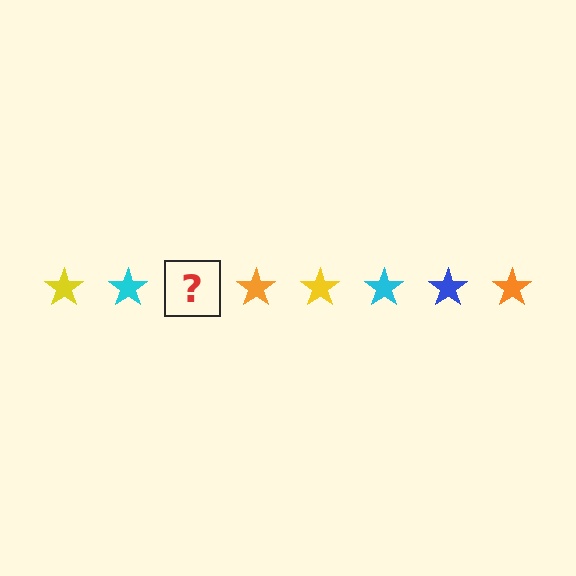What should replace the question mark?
The question mark should be replaced with a blue star.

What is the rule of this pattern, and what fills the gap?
The rule is that the pattern cycles through yellow, cyan, blue, orange stars. The gap should be filled with a blue star.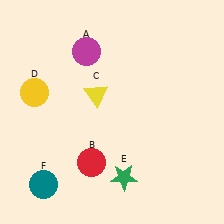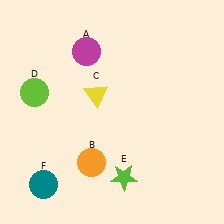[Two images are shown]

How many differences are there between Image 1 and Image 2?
There are 3 differences between the two images.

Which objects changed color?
B changed from red to orange. D changed from yellow to lime. E changed from green to lime.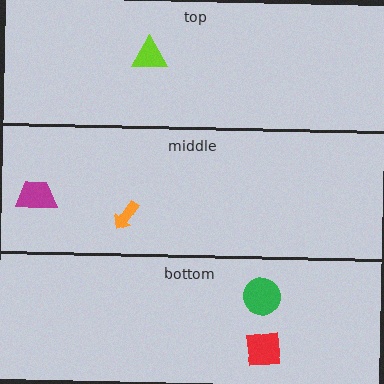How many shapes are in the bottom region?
2.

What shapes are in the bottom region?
The green circle, the red square.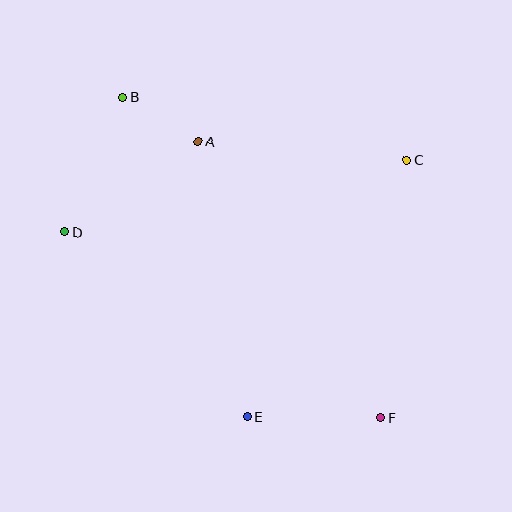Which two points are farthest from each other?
Points B and F are farthest from each other.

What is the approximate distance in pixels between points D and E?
The distance between D and E is approximately 260 pixels.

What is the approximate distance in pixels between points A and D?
The distance between A and D is approximately 161 pixels.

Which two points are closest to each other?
Points A and B are closest to each other.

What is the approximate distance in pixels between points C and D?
The distance between C and D is approximately 350 pixels.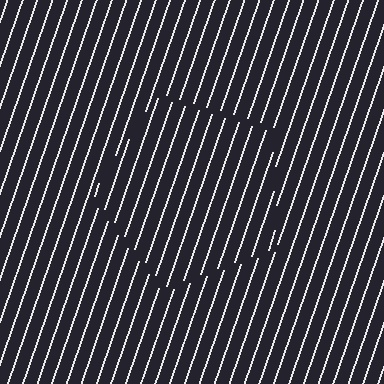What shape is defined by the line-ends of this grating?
An illusory pentagon. The interior of the shape contains the same grating, shifted by half a period — the contour is defined by the phase discontinuity where line-ends from the inner and outer gratings abut.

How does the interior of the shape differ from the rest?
The interior of the shape contains the same grating, shifted by half a period — the contour is defined by the phase discontinuity where line-ends from the inner and outer gratings abut.